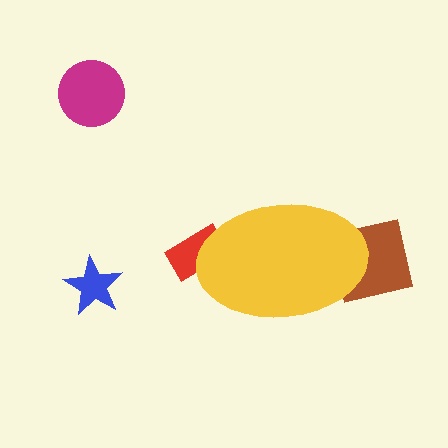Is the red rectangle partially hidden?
Yes, the red rectangle is partially hidden behind the yellow ellipse.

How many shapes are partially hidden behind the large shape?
2 shapes are partially hidden.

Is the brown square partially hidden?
Yes, the brown square is partially hidden behind the yellow ellipse.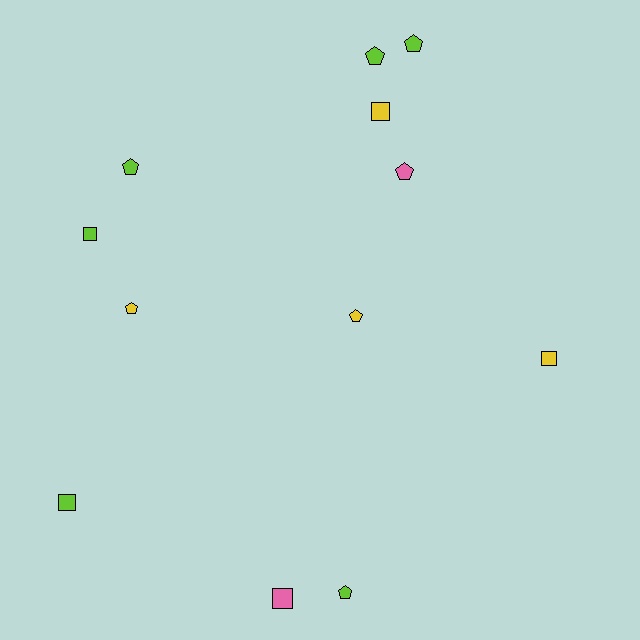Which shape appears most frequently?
Pentagon, with 7 objects.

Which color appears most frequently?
Lime, with 6 objects.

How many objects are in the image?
There are 12 objects.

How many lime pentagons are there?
There are 4 lime pentagons.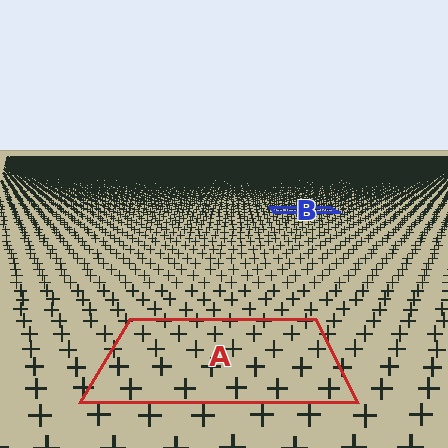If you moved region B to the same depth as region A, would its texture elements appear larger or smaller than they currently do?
They would appear larger. At a closer depth, the same texture elements are projected at a bigger on-screen size.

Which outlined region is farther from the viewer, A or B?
Region B is farther from the viewer — the texture elements inside it appear smaller and more densely packed.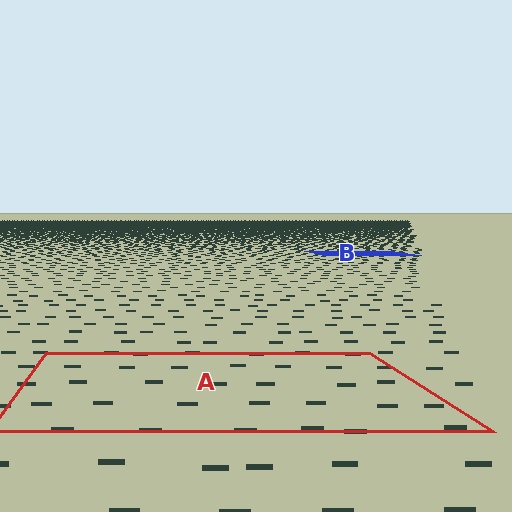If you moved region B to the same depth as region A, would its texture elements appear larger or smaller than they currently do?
They would appear larger. At a closer depth, the same texture elements are projected at a bigger on-screen size.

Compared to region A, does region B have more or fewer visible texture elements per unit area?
Region B has more texture elements per unit area — they are packed more densely because it is farther away.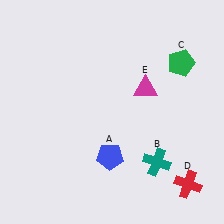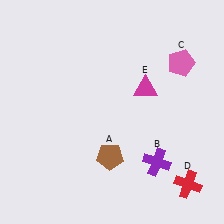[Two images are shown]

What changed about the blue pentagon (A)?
In Image 1, A is blue. In Image 2, it changed to brown.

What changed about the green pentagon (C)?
In Image 1, C is green. In Image 2, it changed to pink.